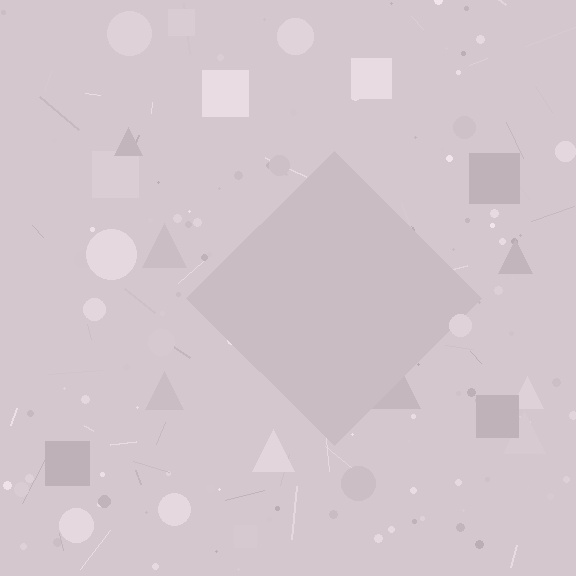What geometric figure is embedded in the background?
A diamond is embedded in the background.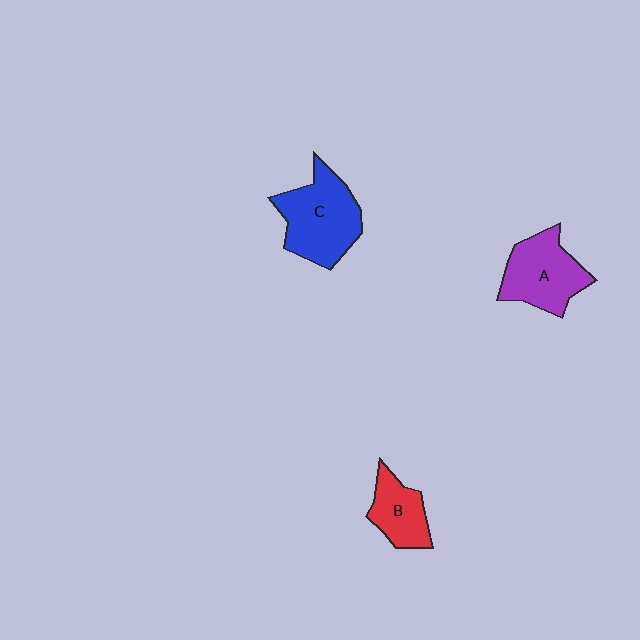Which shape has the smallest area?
Shape B (red).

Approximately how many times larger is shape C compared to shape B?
Approximately 1.8 times.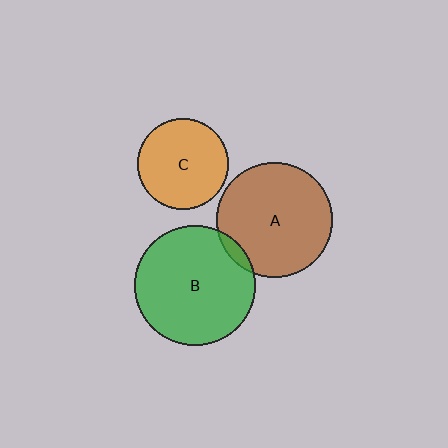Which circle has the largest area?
Circle B (green).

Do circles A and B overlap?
Yes.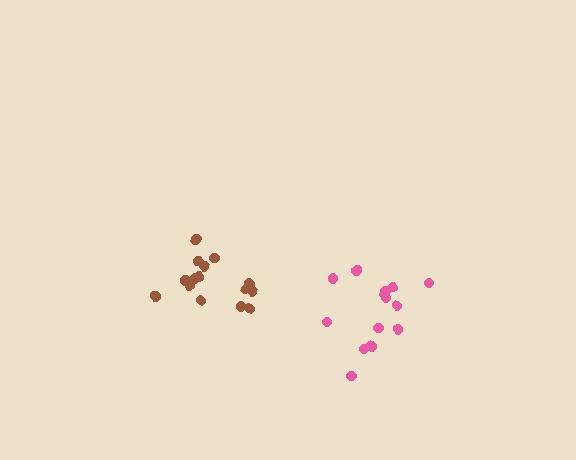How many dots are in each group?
Group 1: 15 dots, Group 2: 14 dots (29 total).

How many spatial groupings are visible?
There are 2 spatial groupings.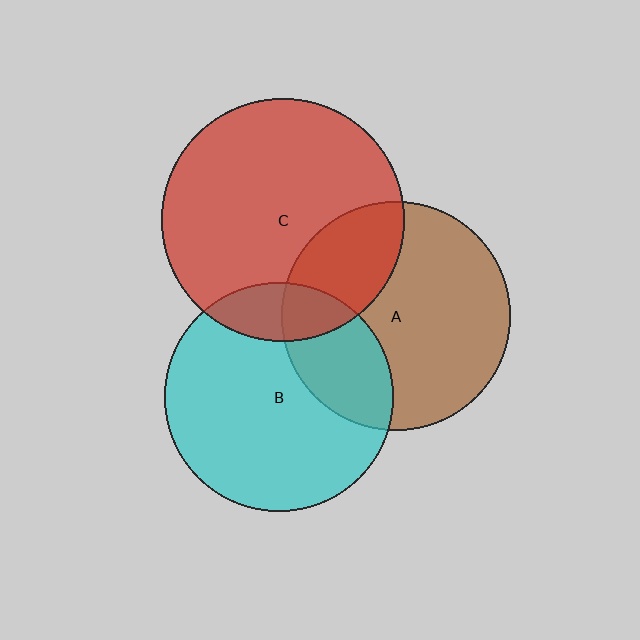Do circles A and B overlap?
Yes.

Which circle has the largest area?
Circle C (red).